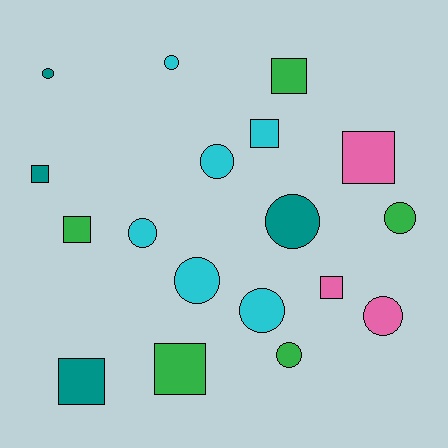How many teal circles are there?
There are 2 teal circles.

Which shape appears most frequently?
Circle, with 10 objects.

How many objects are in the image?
There are 18 objects.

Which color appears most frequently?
Cyan, with 6 objects.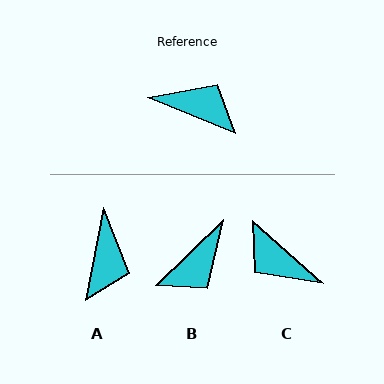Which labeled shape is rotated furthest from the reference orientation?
C, about 161 degrees away.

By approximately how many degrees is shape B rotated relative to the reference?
Approximately 114 degrees clockwise.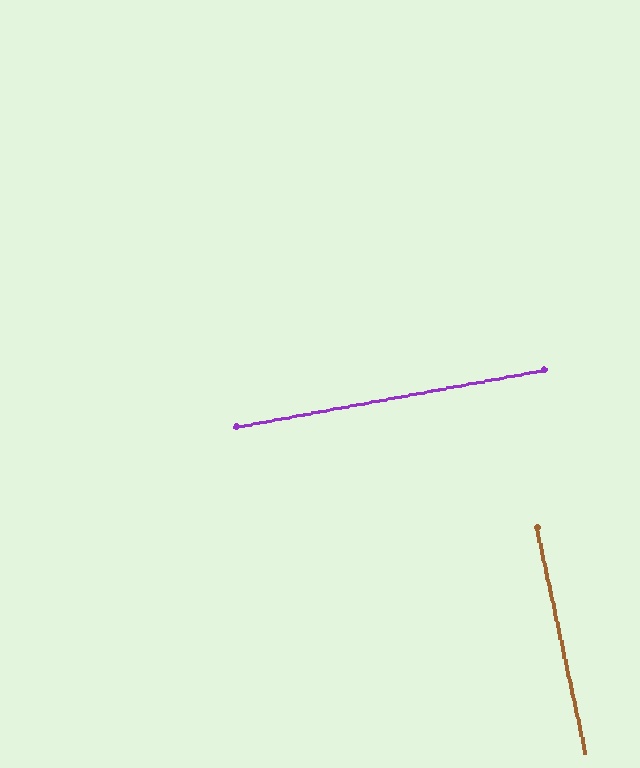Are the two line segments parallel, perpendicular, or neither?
Perpendicular — they meet at approximately 88°.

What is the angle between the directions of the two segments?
Approximately 88 degrees.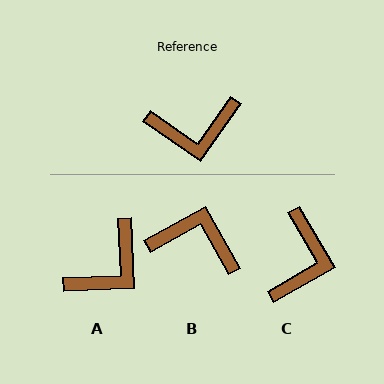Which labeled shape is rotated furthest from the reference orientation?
B, about 154 degrees away.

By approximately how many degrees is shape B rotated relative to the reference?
Approximately 154 degrees counter-clockwise.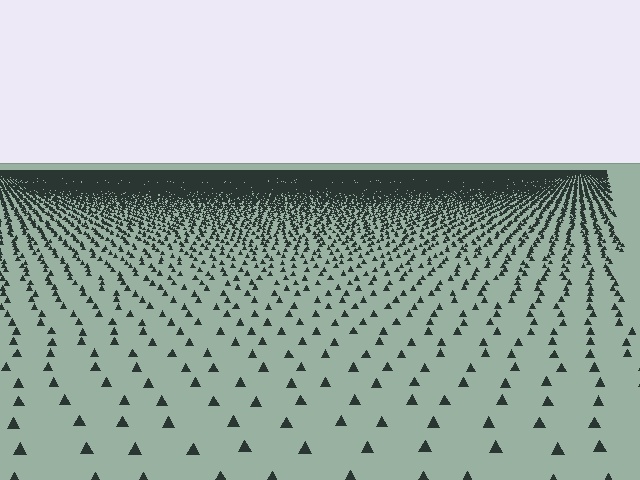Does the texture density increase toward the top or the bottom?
Density increases toward the top.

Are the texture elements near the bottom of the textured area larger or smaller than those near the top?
Larger. Near the bottom, elements are closer to the viewer and appear at a bigger on-screen size.